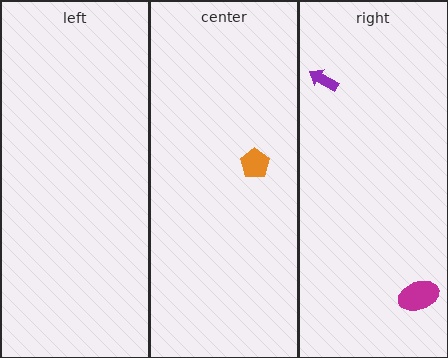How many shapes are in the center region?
1.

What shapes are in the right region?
The purple arrow, the magenta ellipse.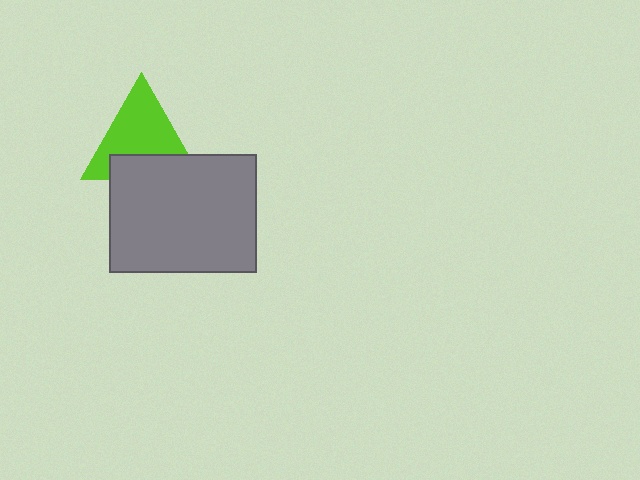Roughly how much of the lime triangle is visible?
Most of it is visible (roughly 66%).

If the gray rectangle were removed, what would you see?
You would see the complete lime triangle.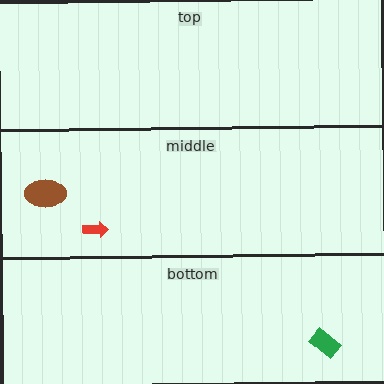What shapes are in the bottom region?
The green rectangle.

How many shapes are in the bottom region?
1.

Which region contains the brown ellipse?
The middle region.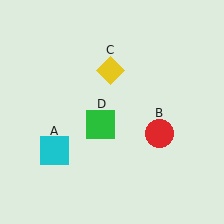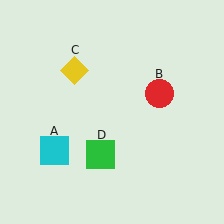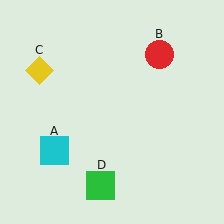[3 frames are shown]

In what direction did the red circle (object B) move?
The red circle (object B) moved up.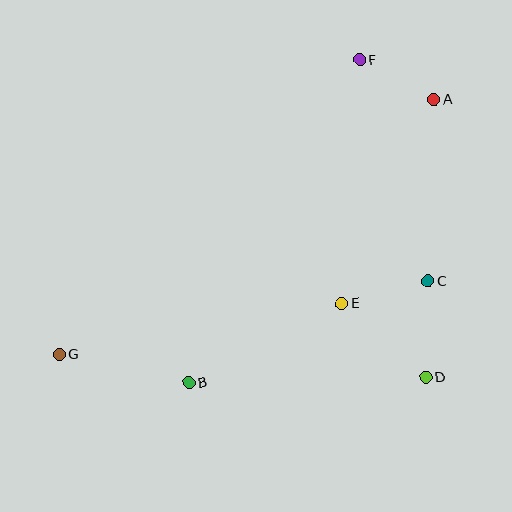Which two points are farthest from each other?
Points A and G are farthest from each other.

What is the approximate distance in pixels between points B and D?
The distance between B and D is approximately 237 pixels.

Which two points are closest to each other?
Points A and F are closest to each other.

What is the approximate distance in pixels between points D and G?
The distance between D and G is approximately 367 pixels.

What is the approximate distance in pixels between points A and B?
The distance between A and B is approximately 375 pixels.